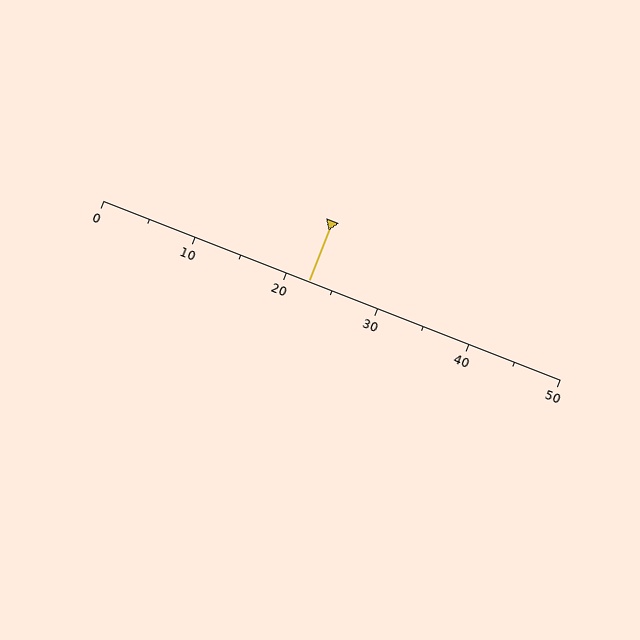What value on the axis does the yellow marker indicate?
The marker indicates approximately 22.5.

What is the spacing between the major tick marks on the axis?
The major ticks are spaced 10 apart.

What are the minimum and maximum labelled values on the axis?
The axis runs from 0 to 50.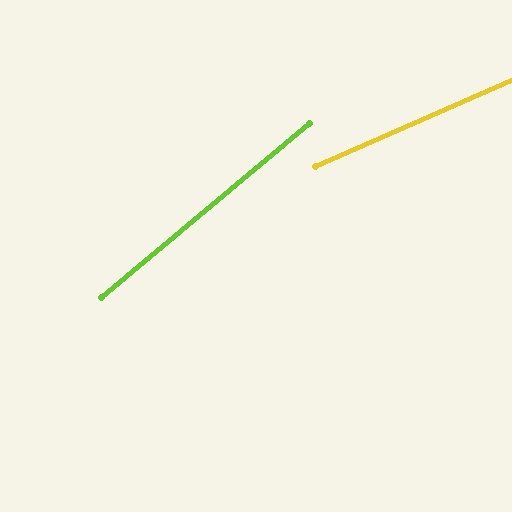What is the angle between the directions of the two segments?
Approximately 16 degrees.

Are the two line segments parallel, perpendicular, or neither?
Neither parallel nor perpendicular — they differ by about 16°.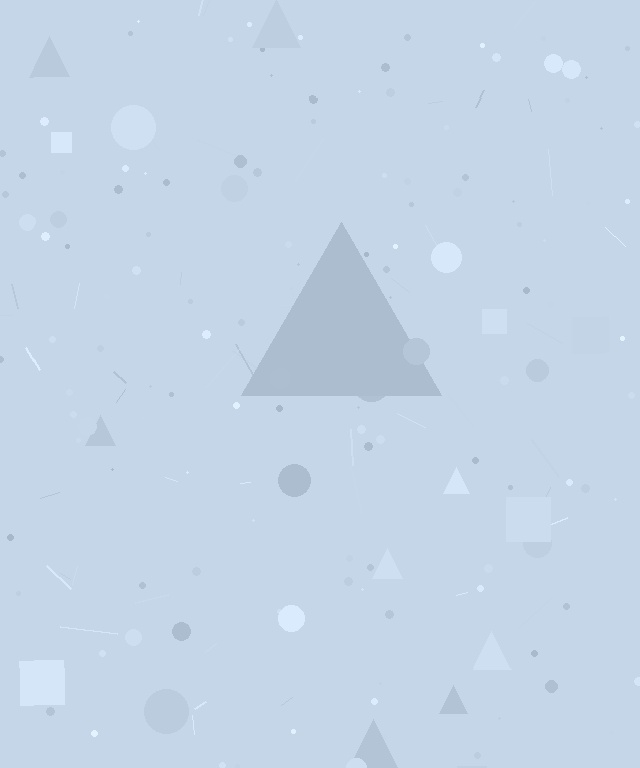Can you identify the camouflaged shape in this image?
The camouflaged shape is a triangle.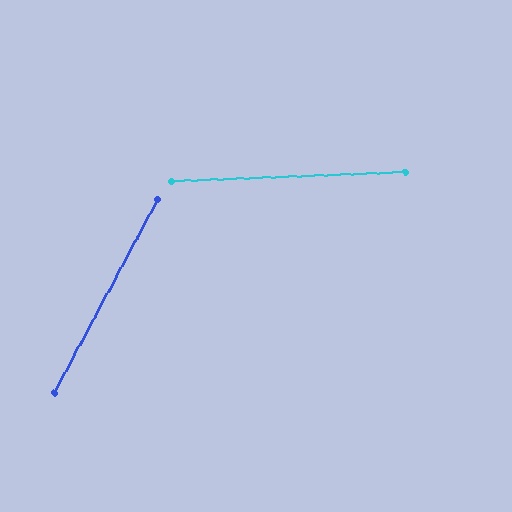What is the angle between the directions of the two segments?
Approximately 60 degrees.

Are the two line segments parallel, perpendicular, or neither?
Neither parallel nor perpendicular — they differ by about 60°.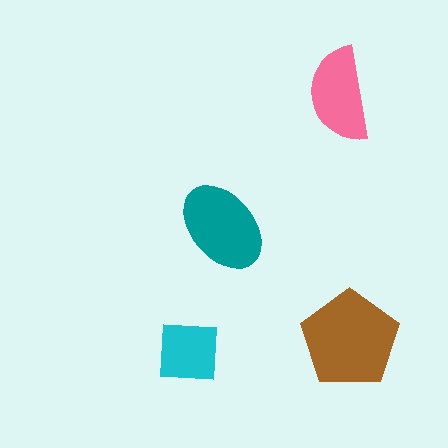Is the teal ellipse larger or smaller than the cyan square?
Larger.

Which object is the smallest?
The cyan square.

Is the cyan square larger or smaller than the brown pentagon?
Smaller.